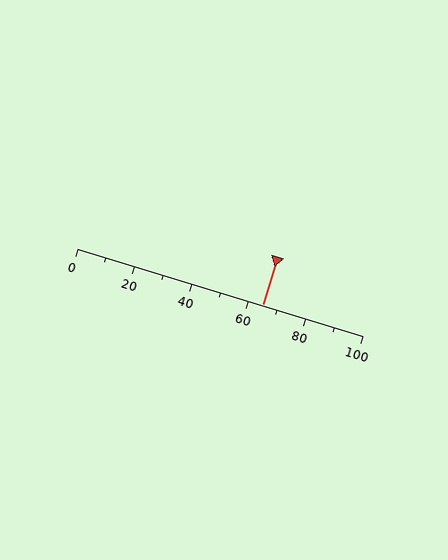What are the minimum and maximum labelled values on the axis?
The axis runs from 0 to 100.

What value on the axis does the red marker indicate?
The marker indicates approximately 65.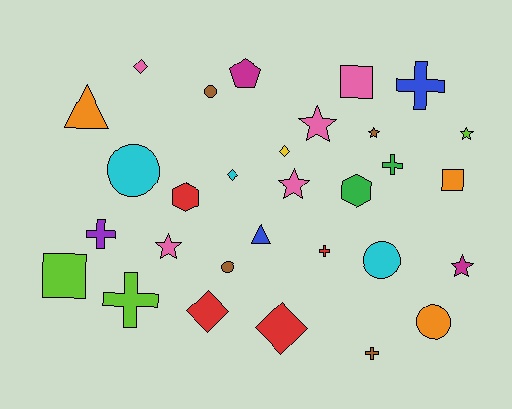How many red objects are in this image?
There are 4 red objects.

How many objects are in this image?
There are 30 objects.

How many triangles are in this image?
There are 2 triangles.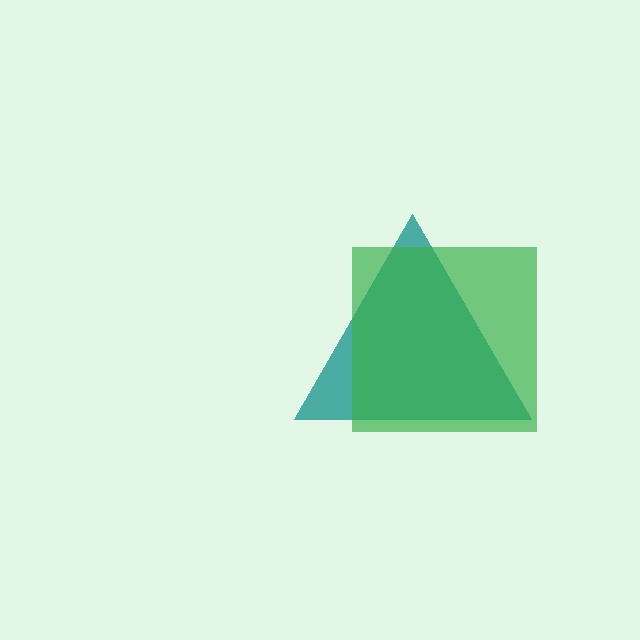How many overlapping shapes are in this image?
There are 2 overlapping shapes in the image.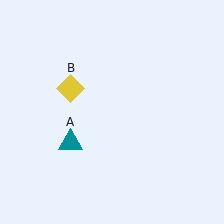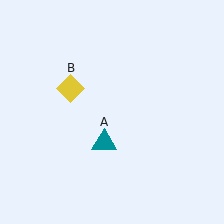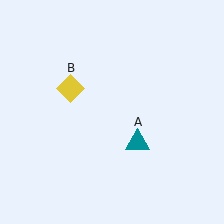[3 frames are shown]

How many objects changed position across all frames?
1 object changed position: teal triangle (object A).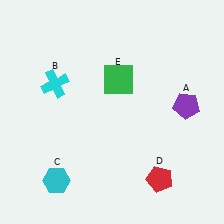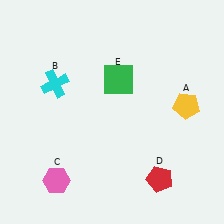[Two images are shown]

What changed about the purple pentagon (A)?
In Image 1, A is purple. In Image 2, it changed to yellow.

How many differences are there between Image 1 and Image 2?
There are 2 differences between the two images.